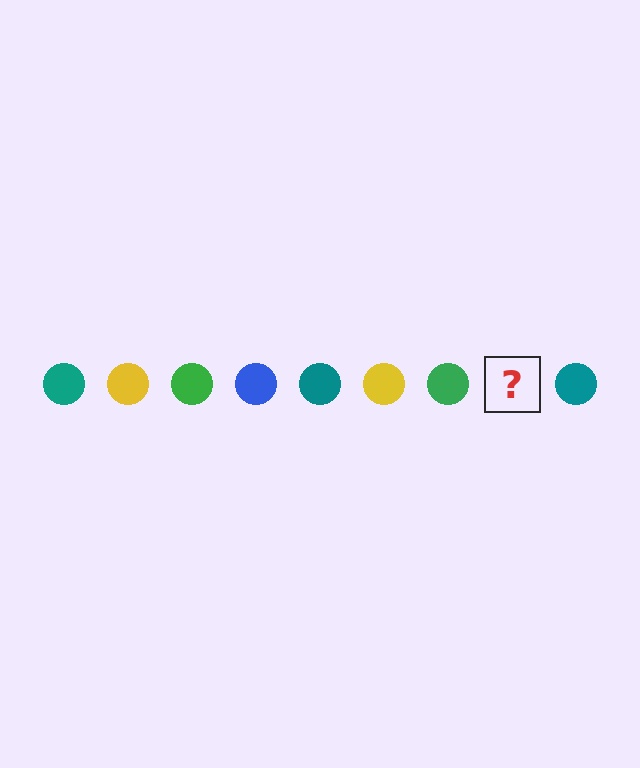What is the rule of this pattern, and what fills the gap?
The rule is that the pattern cycles through teal, yellow, green, blue circles. The gap should be filled with a blue circle.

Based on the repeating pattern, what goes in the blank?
The blank should be a blue circle.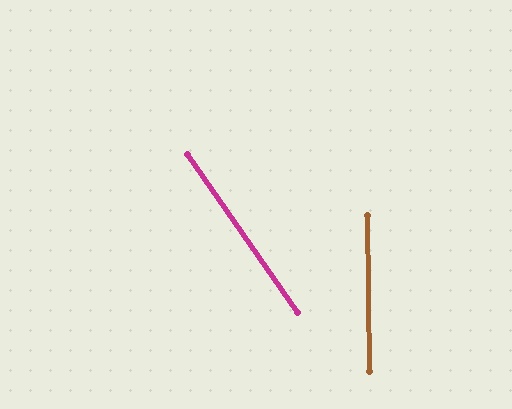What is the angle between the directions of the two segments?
Approximately 34 degrees.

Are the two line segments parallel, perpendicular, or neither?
Neither parallel nor perpendicular — they differ by about 34°.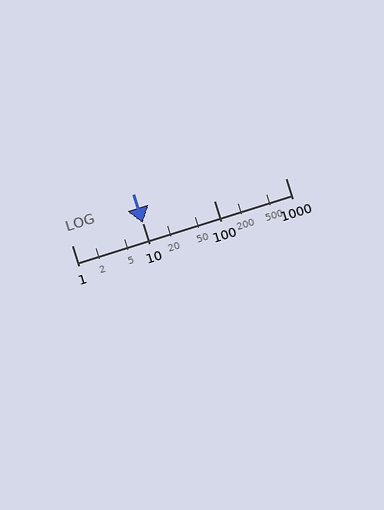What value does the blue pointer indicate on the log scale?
The pointer indicates approximately 10.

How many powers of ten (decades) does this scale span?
The scale spans 3 decades, from 1 to 1000.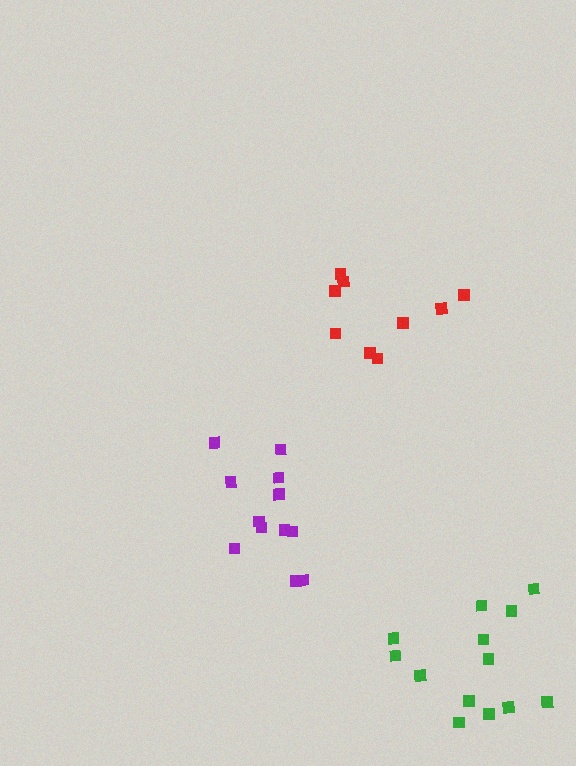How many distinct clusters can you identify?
There are 3 distinct clusters.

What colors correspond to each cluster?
The clusters are colored: purple, green, red.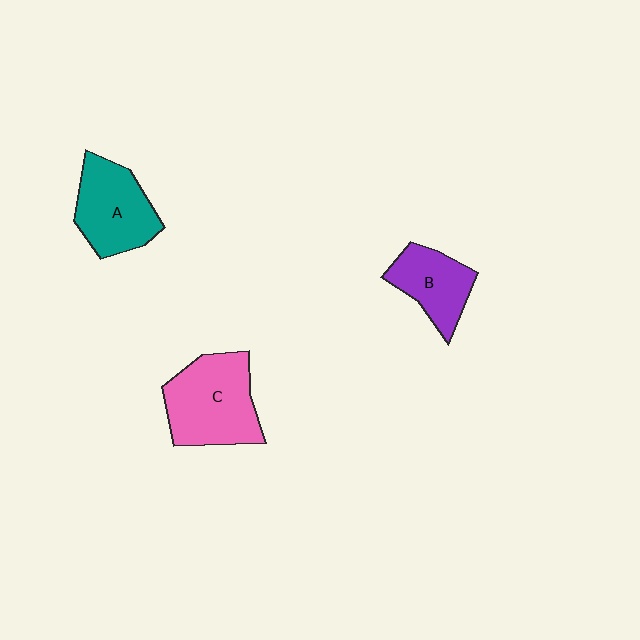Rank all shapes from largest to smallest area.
From largest to smallest: C (pink), A (teal), B (purple).